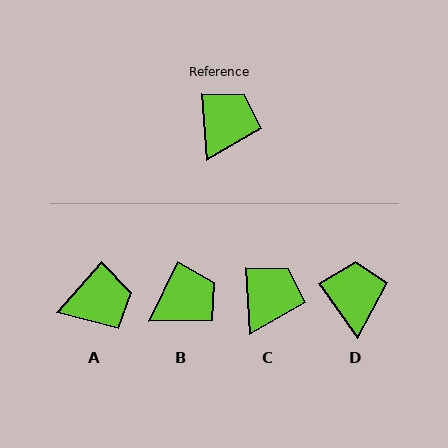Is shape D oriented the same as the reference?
No, it is off by about 31 degrees.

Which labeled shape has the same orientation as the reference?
C.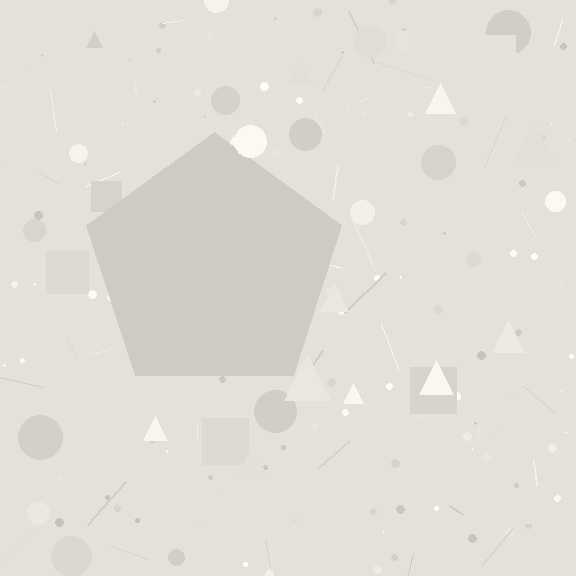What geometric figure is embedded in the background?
A pentagon is embedded in the background.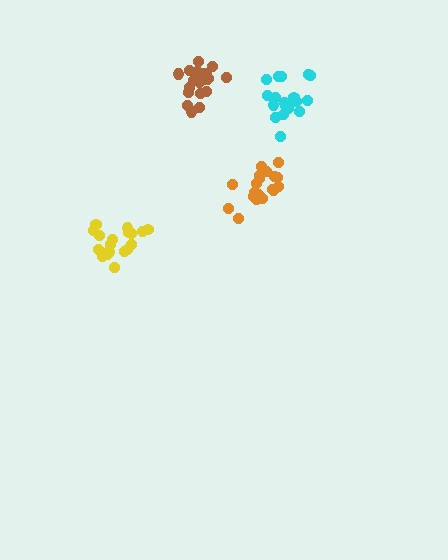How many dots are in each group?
Group 1: 19 dots, Group 2: 19 dots, Group 3: 19 dots, Group 4: 19 dots (76 total).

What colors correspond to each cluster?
The clusters are colored: orange, brown, cyan, yellow.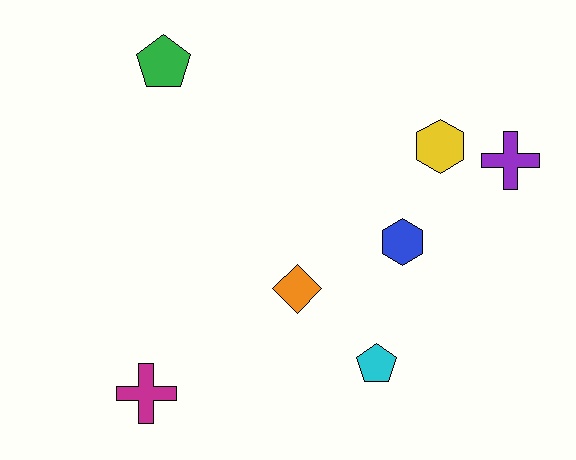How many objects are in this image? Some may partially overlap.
There are 7 objects.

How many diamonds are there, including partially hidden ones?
There is 1 diamond.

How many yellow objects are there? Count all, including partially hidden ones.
There is 1 yellow object.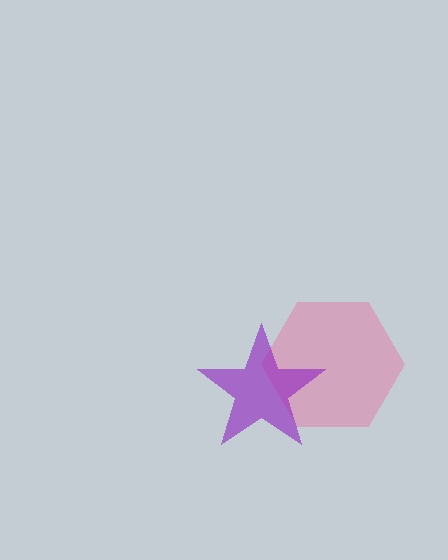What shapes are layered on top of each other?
The layered shapes are: a pink hexagon, a purple star.